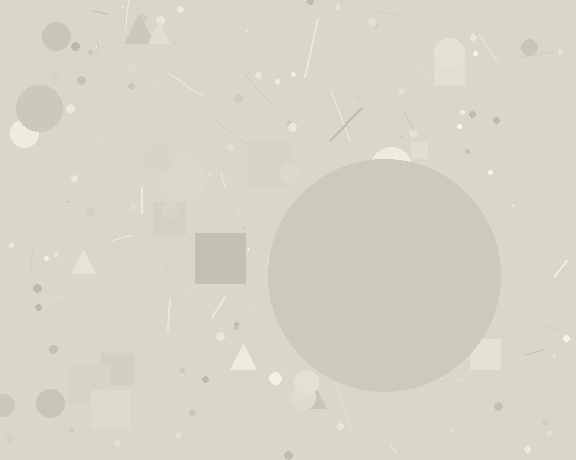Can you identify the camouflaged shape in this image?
The camouflaged shape is a circle.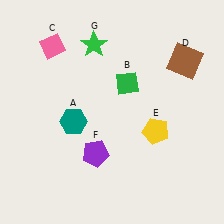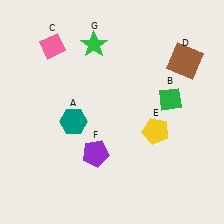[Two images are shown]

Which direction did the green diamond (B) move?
The green diamond (B) moved right.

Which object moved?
The green diamond (B) moved right.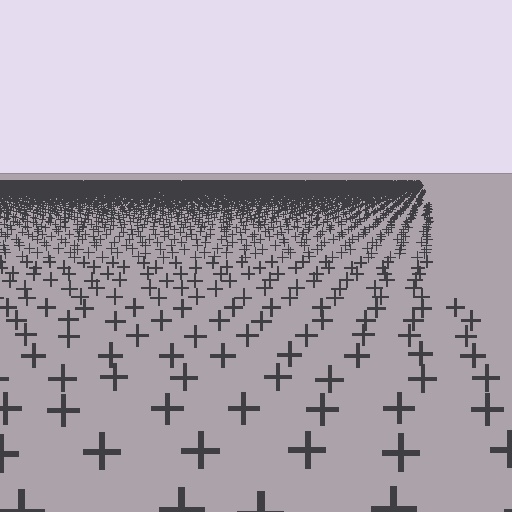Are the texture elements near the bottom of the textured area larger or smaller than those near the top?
Larger. Near the bottom, elements are closer to the viewer and appear at a bigger on-screen size.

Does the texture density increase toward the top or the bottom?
Density increases toward the top.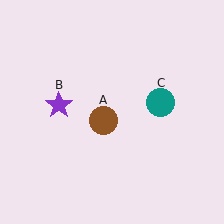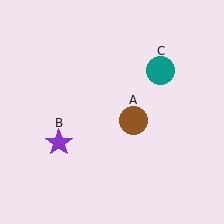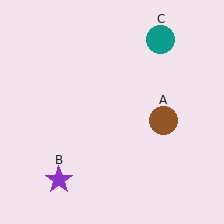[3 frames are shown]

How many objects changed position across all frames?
3 objects changed position: brown circle (object A), purple star (object B), teal circle (object C).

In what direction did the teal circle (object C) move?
The teal circle (object C) moved up.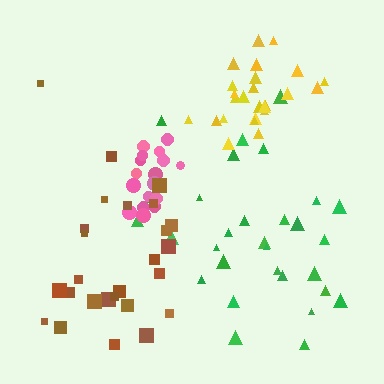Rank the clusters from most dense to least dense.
pink, yellow, green, brown.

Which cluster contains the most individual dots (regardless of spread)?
Green (30).